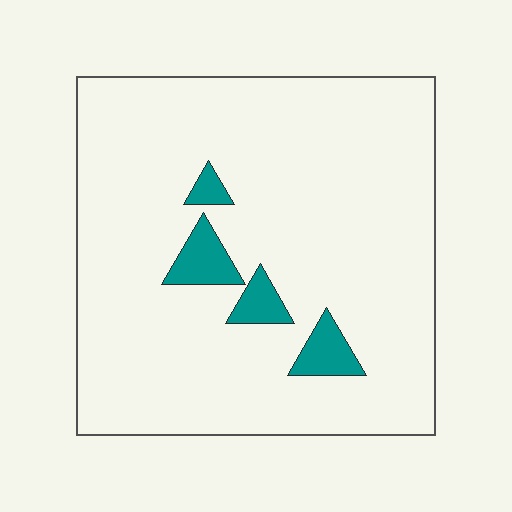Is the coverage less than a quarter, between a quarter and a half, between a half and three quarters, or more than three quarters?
Less than a quarter.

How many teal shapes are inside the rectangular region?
4.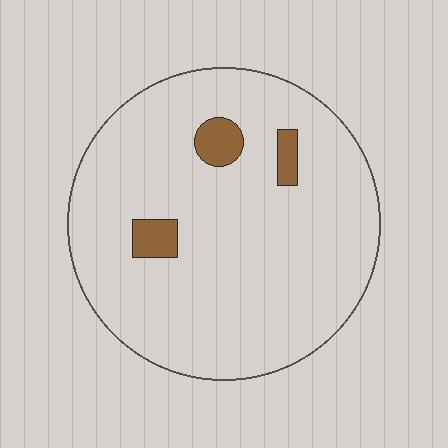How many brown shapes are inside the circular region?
3.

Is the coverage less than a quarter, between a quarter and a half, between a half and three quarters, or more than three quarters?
Less than a quarter.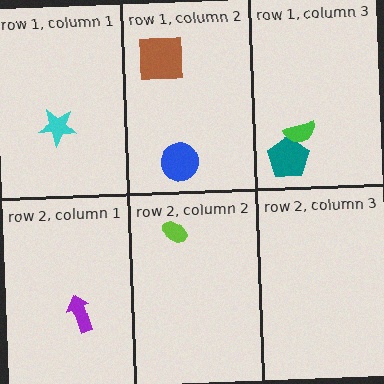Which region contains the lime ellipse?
The row 2, column 2 region.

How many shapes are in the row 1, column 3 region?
2.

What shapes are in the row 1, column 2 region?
The brown square, the blue circle.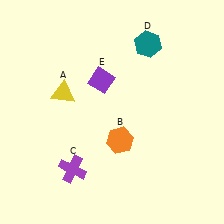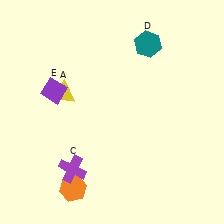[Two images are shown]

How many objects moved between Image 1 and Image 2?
2 objects moved between the two images.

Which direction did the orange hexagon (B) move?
The orange hexagon (B) moved down.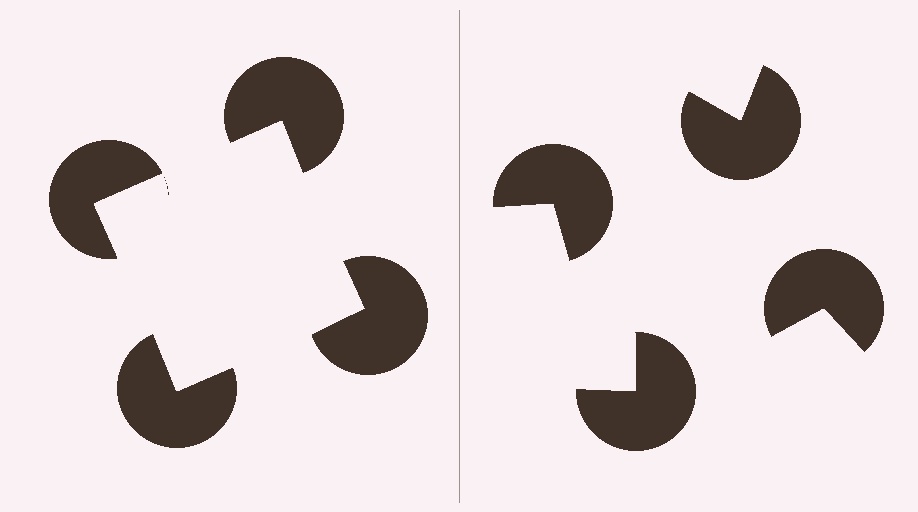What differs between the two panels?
The pac-man discs are positioned identically on both sides; only the wedge orientations differ. On the left they align to a square; on the right they are misaligned.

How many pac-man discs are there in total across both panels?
8 — 4 on each side.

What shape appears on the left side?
An illusory square.